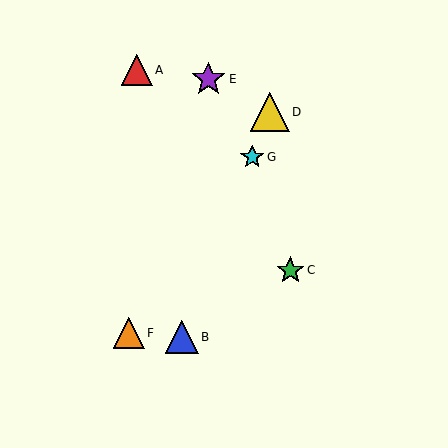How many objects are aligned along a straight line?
3 objects (B, D, G) are aligned along a straight line.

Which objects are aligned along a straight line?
Objects B, D, G are aligned along a straight line.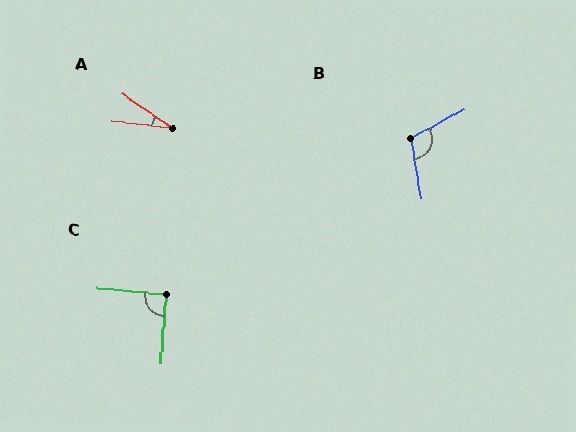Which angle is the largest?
B, at approximately 109 degrees.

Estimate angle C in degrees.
Approximately 91 degrees.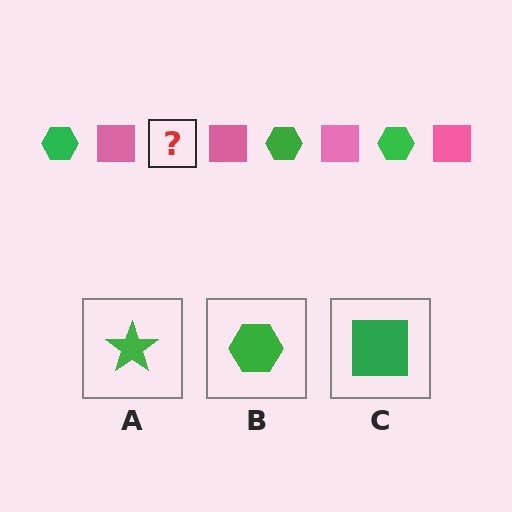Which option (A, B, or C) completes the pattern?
B.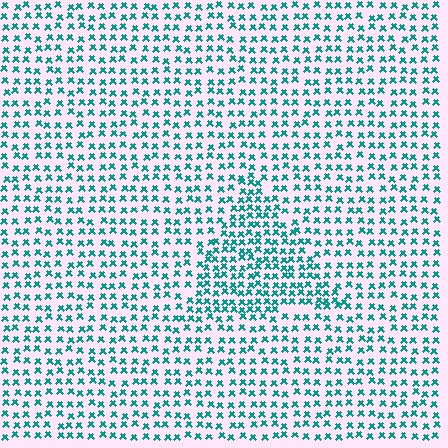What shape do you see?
I see a triangle.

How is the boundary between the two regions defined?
The boundary is defined by a change in element density (approximately 1.6x ratio). All elements are the same color, size, and shape.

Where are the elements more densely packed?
The elements are more densely packed inside the triangle boundary.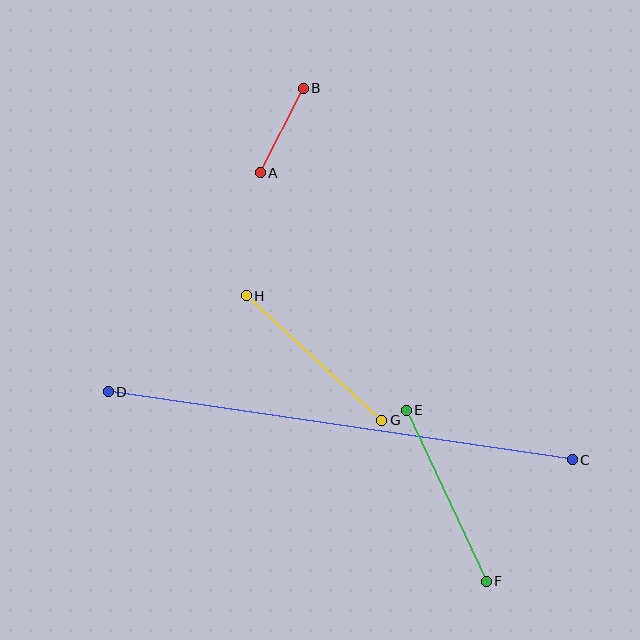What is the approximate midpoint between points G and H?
The midpoint is at approximately (314, 358) pixels.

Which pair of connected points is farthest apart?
Points C and D are farthest apart.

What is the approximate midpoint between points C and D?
The midpoint is at approximately (340, 426) pixels.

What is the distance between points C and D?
The distance is approximately 469 pixels.